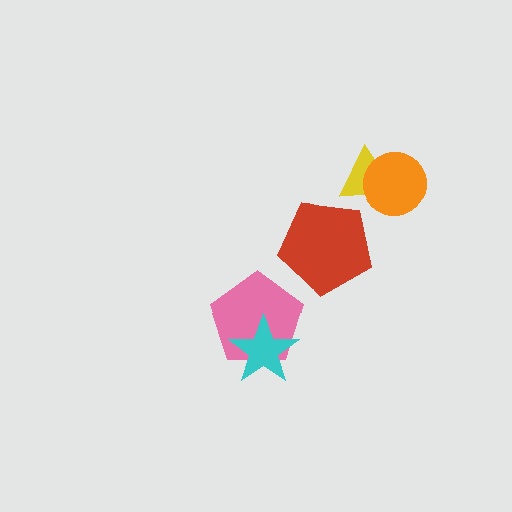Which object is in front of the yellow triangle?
The orange circle is in front of the yellow triangle.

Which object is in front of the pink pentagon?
The cyan star is in front of the pink pentagon.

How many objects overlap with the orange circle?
1 object overlaps with the orange circle.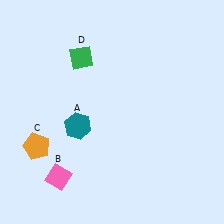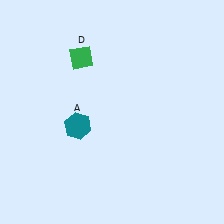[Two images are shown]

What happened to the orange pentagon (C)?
The orange pentagon (C) was removed in Image 2. It was in the bottom-left area of Image 1.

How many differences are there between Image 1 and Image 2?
There are 2 differences between the two images.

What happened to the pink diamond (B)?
The pink diamond (B) was removed in Image 2. It was in the bottom-left area of Image 1.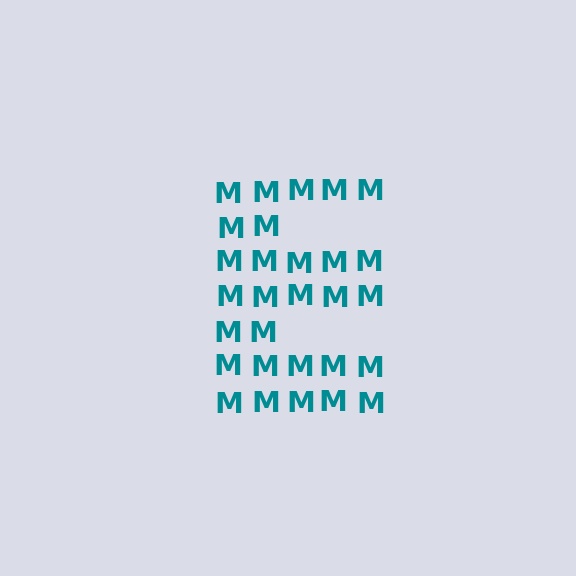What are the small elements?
The small elements are letter M's.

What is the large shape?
The large shape is the letter E.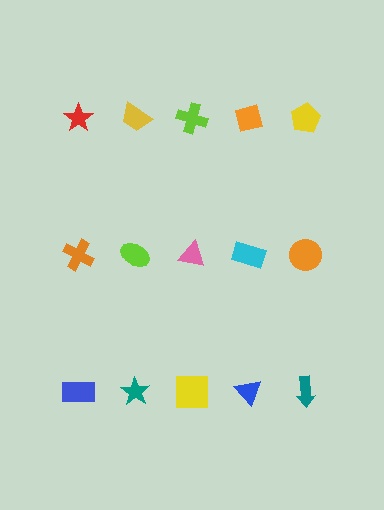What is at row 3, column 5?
A teal arrow.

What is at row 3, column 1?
A blue rectangle.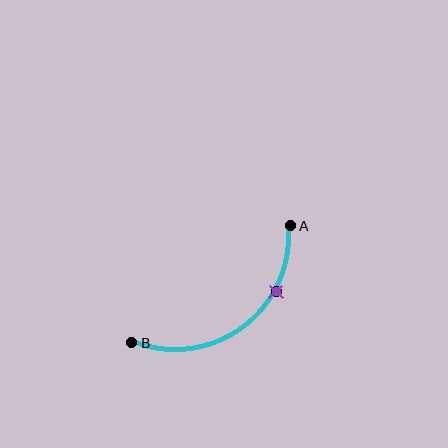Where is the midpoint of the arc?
The arc midpoint is the point on the curve farthest from the straight line joining A and B. It sits below and to the right of that line.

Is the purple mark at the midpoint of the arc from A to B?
No. The purple mark lies on the arc but is closer to endpoint A. The arc midpoint would be at the point on the curve equidistant along the arc from both A and B.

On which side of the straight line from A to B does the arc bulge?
The arc bulges below and to the right of the straight line connecting A and B.